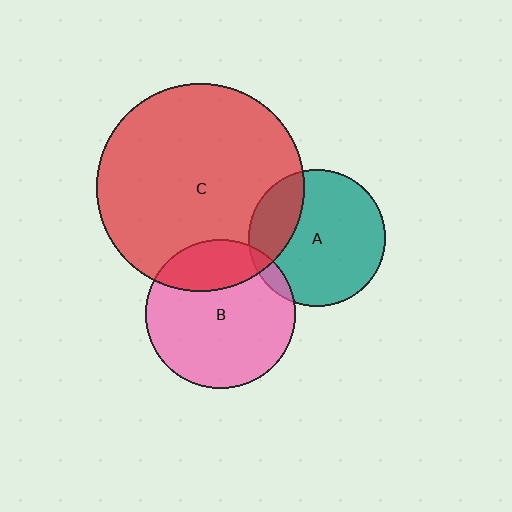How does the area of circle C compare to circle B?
Approximately 1.9 times.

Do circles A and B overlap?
Yes.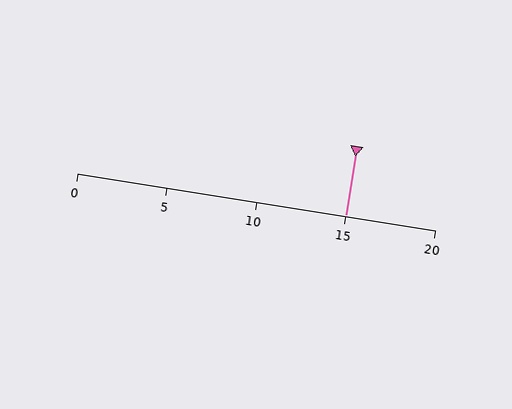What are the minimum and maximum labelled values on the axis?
The axis runs from 0 to 20.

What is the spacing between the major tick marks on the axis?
The major ticks are spaced 5 apart.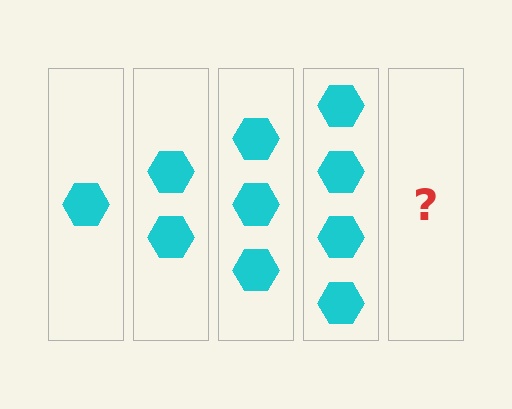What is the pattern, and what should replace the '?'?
The pattern is that each step adds one more hexagon. The '?' should be 5 hexagons.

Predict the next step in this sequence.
The next step is 5 hexagons.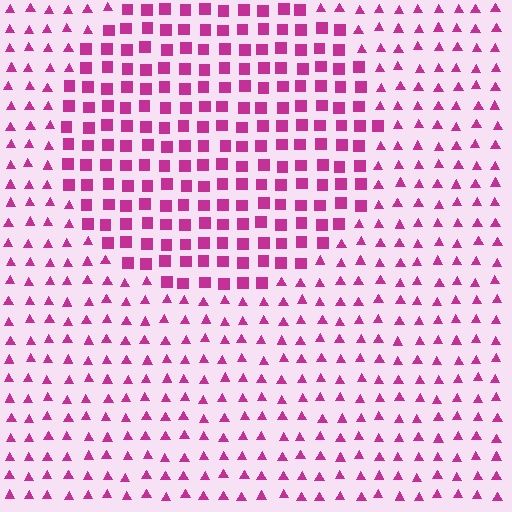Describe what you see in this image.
The image is filled with small magenta elements arranged in a uniform grid. A circle-shaped region contains squares, while the surrounding area contains triangles. The boundary is defined purely by the change in element shape.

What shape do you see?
I see a circle.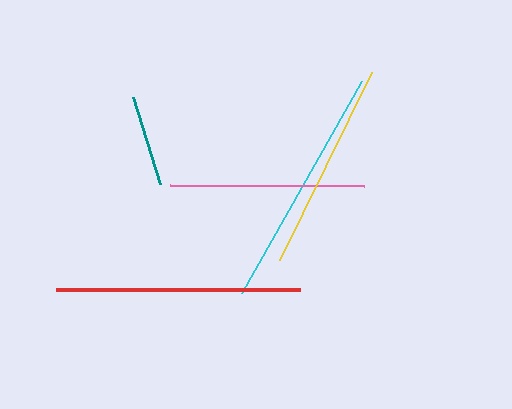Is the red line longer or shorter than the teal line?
The red line is longer than the teal line.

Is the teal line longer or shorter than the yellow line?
The yellow line is longer than the teal line.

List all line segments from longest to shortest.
From longest to shortest: red, cyan, yellow, pink, teal.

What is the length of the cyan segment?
The cyan segment is approximately 243 pixels long.